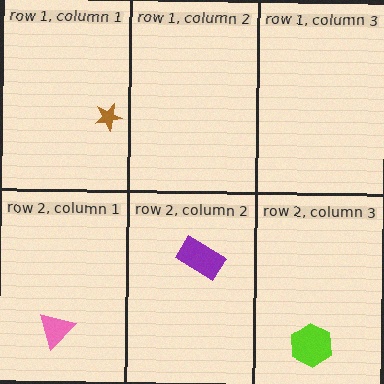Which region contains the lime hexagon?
The row 2, column 3 region.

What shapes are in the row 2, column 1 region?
The pink triangle.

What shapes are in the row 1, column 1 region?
The brown star.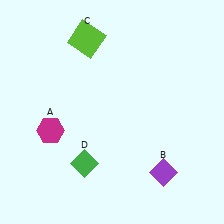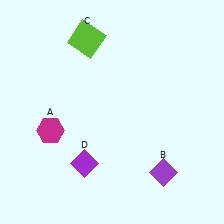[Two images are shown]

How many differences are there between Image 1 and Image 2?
There is 1 difference between the two images.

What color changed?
The diamond (D) changed from green in Image 1 to purple in Image 2.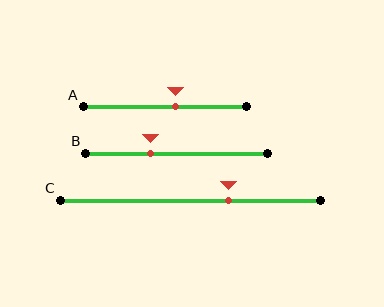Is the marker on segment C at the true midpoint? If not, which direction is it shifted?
No, the marker on segment C is shifted to the right by about 15% of the segment length.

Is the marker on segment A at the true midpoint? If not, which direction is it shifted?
No, the marker on segment A is shifted to the right by about 6% of the segment length.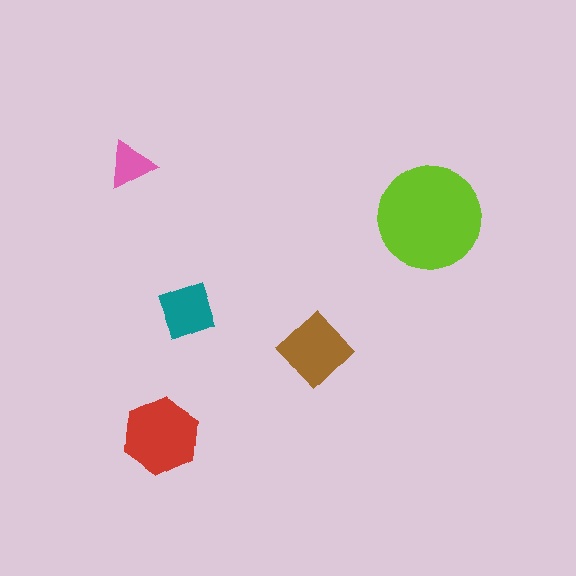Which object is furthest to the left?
The pink triangle is leftmost.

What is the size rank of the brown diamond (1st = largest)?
3rd.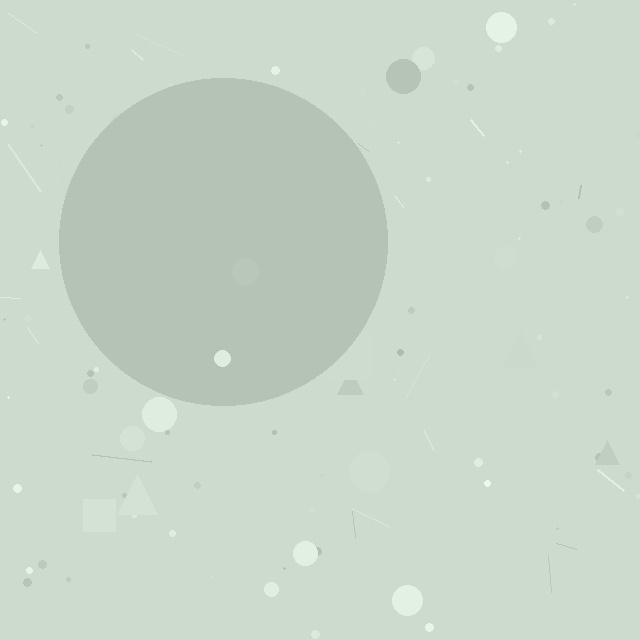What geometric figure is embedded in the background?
A circle is embedded in the background.